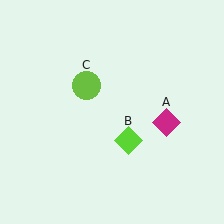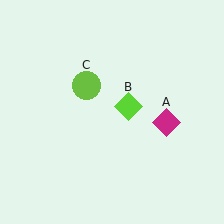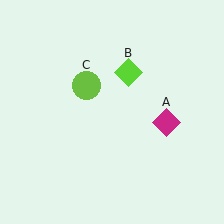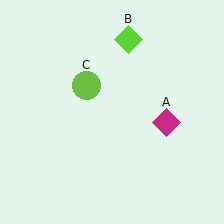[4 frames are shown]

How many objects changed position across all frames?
1 object changed position: lime diamond (object B).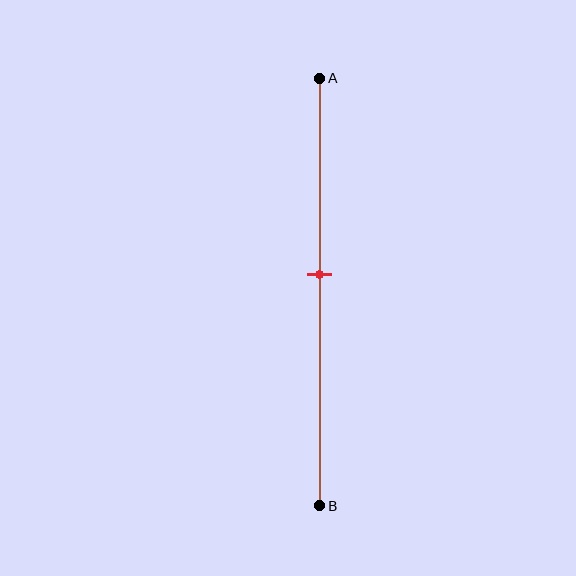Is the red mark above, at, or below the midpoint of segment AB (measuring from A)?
The red mark is above the midpoint of segment AB.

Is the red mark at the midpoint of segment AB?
No, the mark is at about 45% from A, not at the 50% midpoint.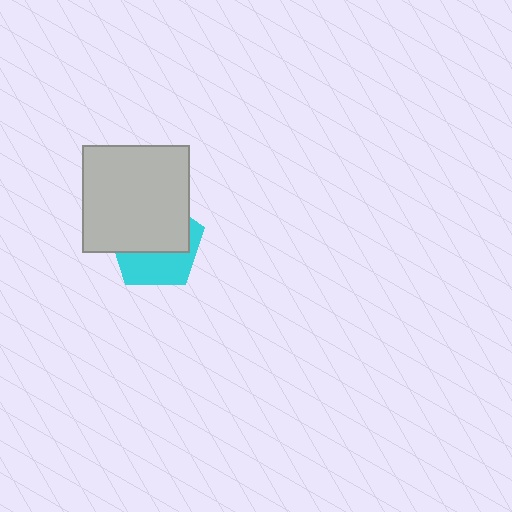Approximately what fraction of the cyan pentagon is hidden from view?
Roughly 58% of the cyan pentagon is hidden behind the light gray square.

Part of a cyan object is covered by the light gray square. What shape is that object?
It is a pentagon.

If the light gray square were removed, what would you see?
You would see the complete cyan pentagon.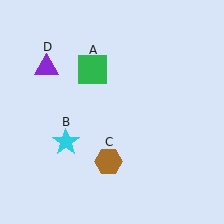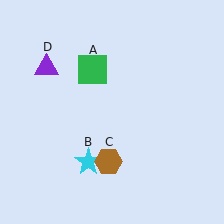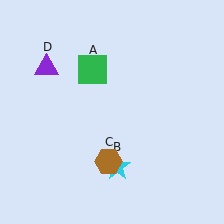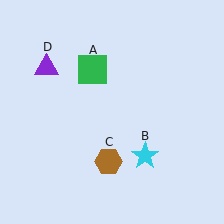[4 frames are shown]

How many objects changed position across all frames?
1 object changed position: cyan star (object B).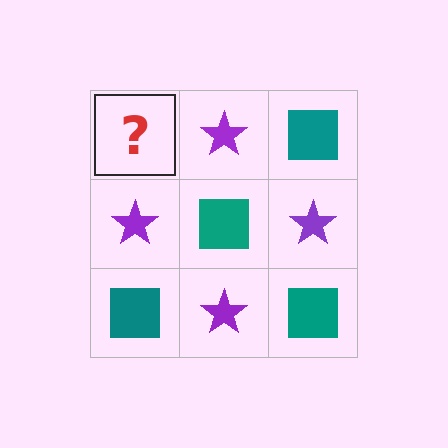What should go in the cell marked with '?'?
The missing cell should contain a teal square.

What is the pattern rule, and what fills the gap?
The rule is that it alternates teal square and purple star in a checkerboard pattern. The gap should be filled with a teal square.